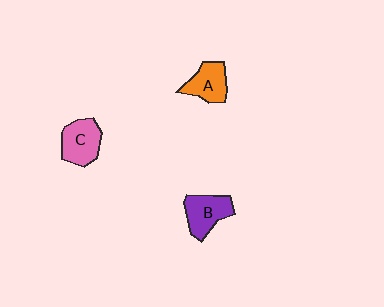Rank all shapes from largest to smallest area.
From largest to smallest: B (purple), C (pink), A (orange).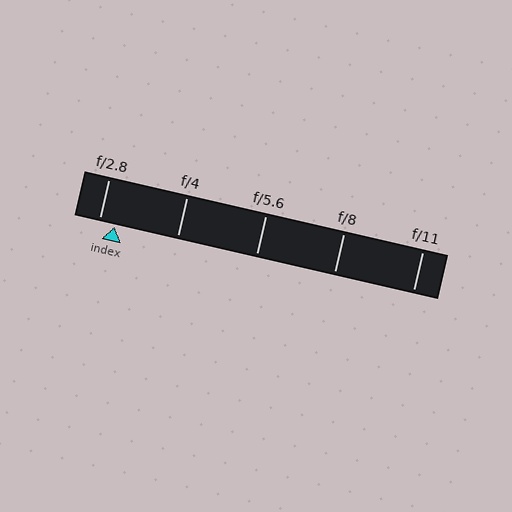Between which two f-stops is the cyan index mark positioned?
The index mark is between f/2.8 and f/4.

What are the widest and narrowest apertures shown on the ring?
The widest aperture shown is f/2.8 and the narrowest is f/11.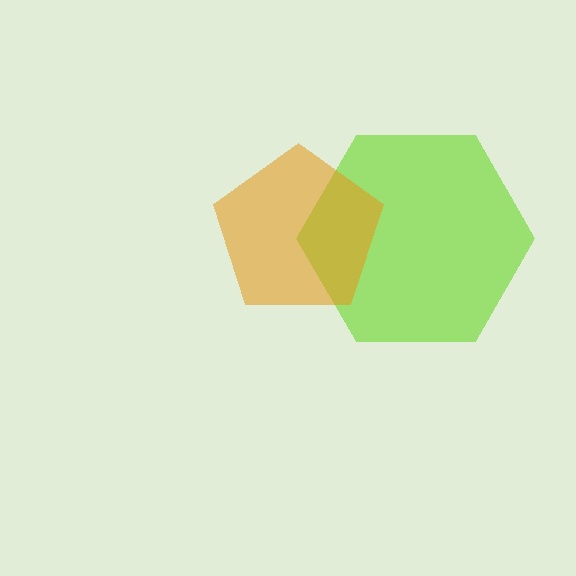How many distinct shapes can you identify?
There are 2 distinct shapes: a lime hexagon, an orange pentagon.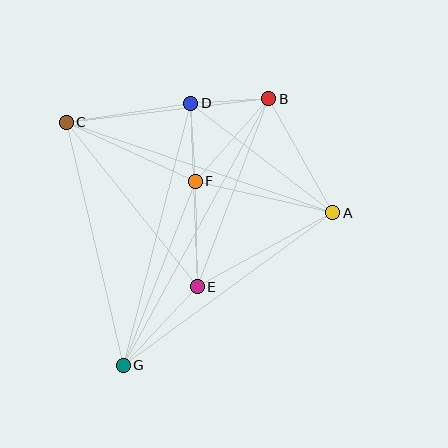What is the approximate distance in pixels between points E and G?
The distance between E and G is approximately 108 pixels.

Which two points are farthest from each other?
Points B and G are farthest from each other.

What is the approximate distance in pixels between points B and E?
The distance between B and E is approximately 201 pixels.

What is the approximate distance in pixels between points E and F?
The distance between E and F is approximately 105 pixels.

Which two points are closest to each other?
Points D and F are closest to each other.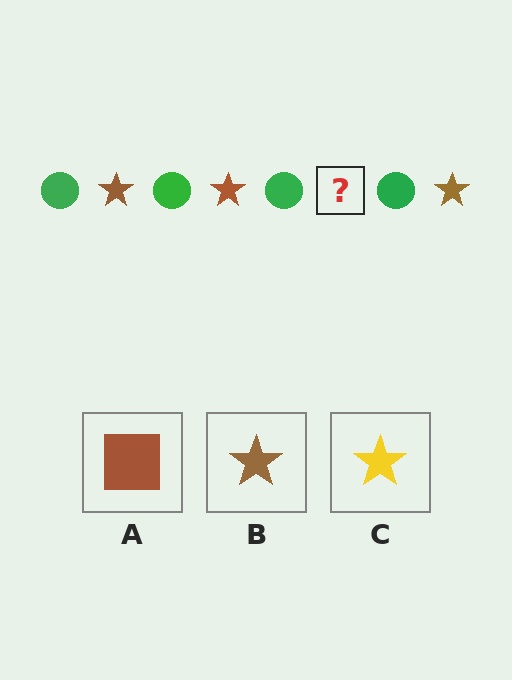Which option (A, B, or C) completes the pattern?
B.